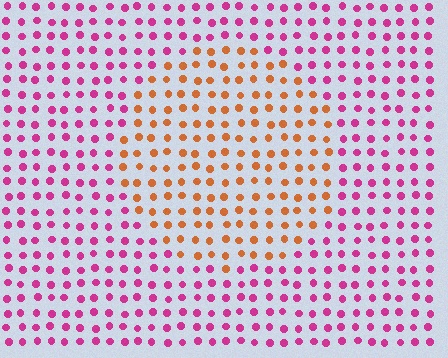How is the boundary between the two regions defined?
The boundary is defined purely by a slight shift in hue (about 59 degrees). Spacing, size, and orientation are identical on both sides.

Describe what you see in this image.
The image is filled with small magenta elements in a uniform arrangement. A circle-shaped region is visible where the elements are tinted to a slightly different hue, forming a subtle color boundary.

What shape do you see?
I see a circle.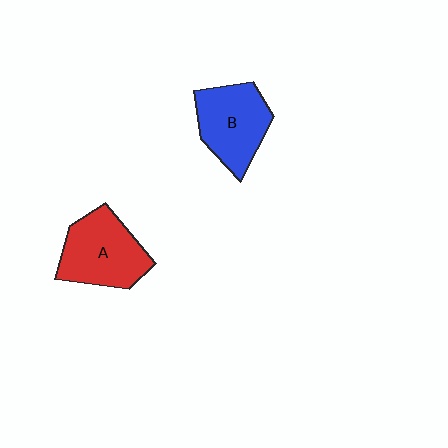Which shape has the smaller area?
Shape B (blue).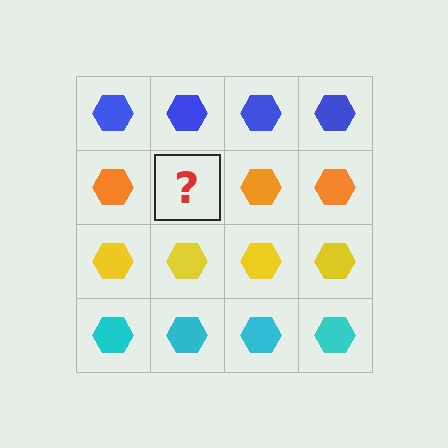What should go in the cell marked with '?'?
The missing cell should contain an orange hexagon.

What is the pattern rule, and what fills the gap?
The rule is that each row has a consistent color. The gap should be filled with an orange hexagon.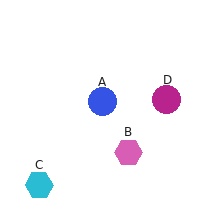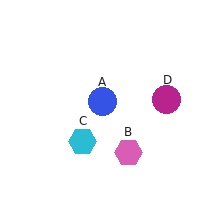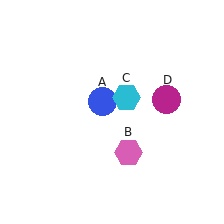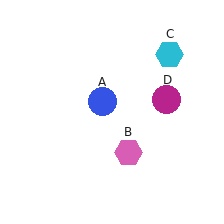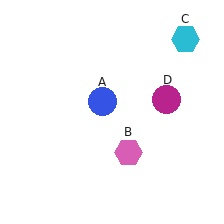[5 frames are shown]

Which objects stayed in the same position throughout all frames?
Blue circle (object A) and pink hexagon (object B) and magenta circle (object D) remained stationary.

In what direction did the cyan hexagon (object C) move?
The cyan hexagon (object C) moved up and to the right.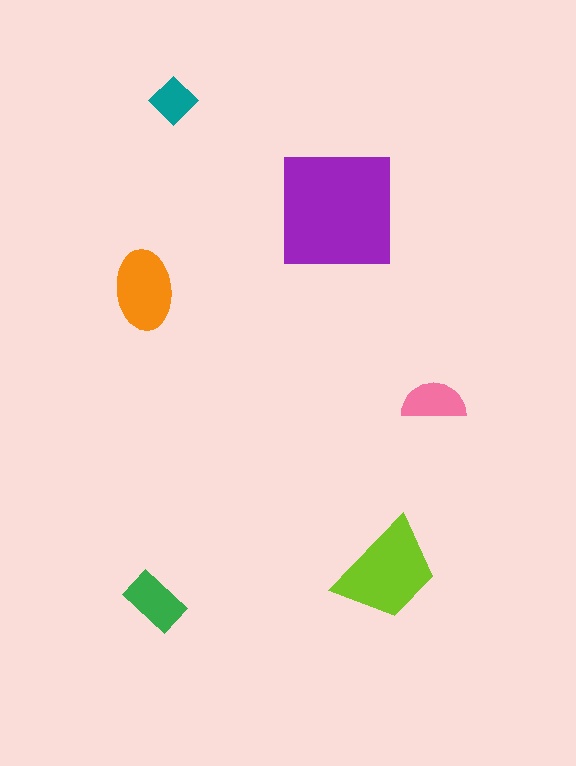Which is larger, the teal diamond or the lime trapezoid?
The lime trapezoid.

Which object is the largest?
The purple square.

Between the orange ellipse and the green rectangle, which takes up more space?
The orange ellipse.